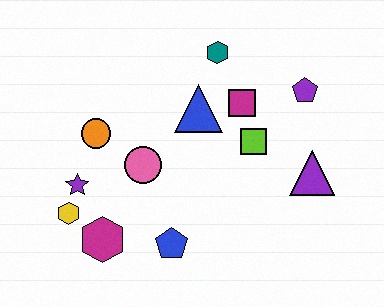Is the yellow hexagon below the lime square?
Yes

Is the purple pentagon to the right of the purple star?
Yes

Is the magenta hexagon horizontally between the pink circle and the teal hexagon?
No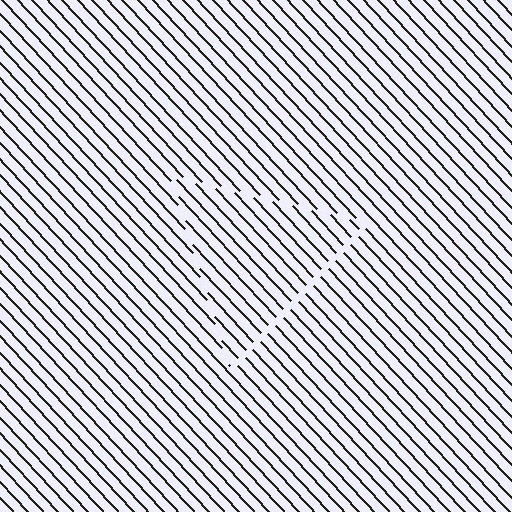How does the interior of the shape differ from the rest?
The interior of the shape contains the same grating, shifted by half a period — the contour is defined by the phase discontinuity where line-ends from the inner and outer gratings abut.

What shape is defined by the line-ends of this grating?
An illusory triangle. The interior of the shape contains the same grating, shifted by half a period — the contour is defined by the phase discontinuity where line-ends from the inner and outer gratings abut.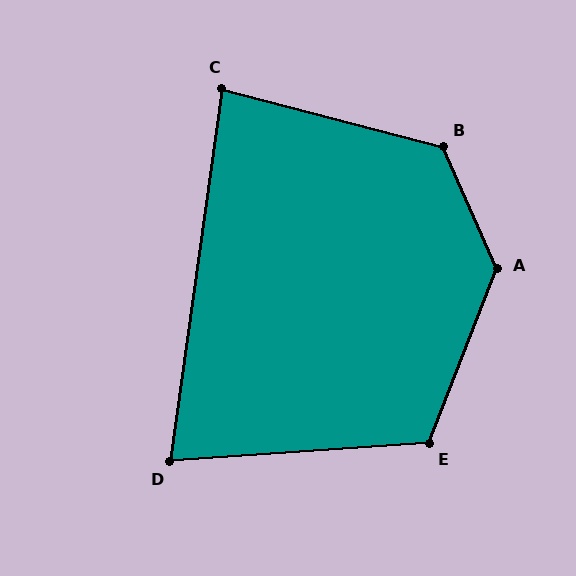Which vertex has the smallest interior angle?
D, at approximately 78 degrees.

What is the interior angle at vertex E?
Approximately 115 degrees (obtuse).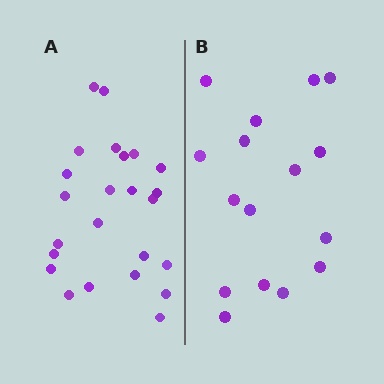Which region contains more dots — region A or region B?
Region A (the left region) has more dots.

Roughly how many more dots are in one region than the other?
Region A has roughly 8 or so more dots than region B.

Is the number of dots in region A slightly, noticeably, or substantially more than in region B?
Region A has substantially more. The ratio is roughly 1.5 to 1.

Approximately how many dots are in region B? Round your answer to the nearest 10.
About 20 dots. (The exact count is 16, which rounds to 20.)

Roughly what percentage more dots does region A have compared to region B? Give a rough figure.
About 50% more.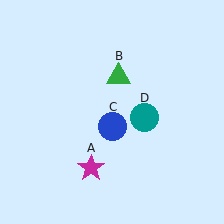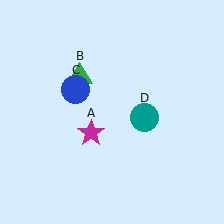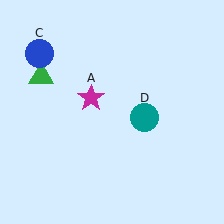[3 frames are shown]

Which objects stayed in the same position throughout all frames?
Teal circle (object D) remained stationary.